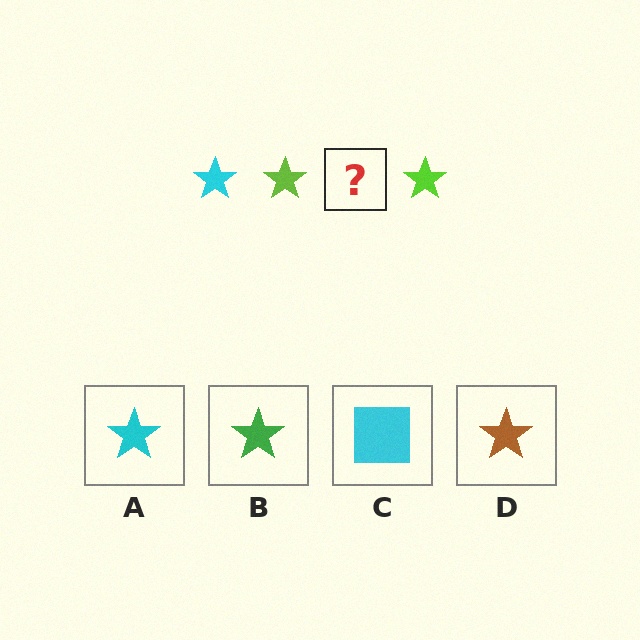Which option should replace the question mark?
Option A.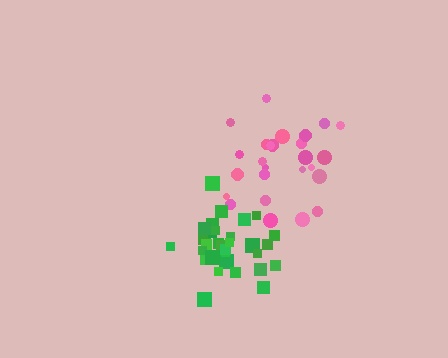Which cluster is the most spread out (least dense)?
Green.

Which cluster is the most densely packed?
Pink.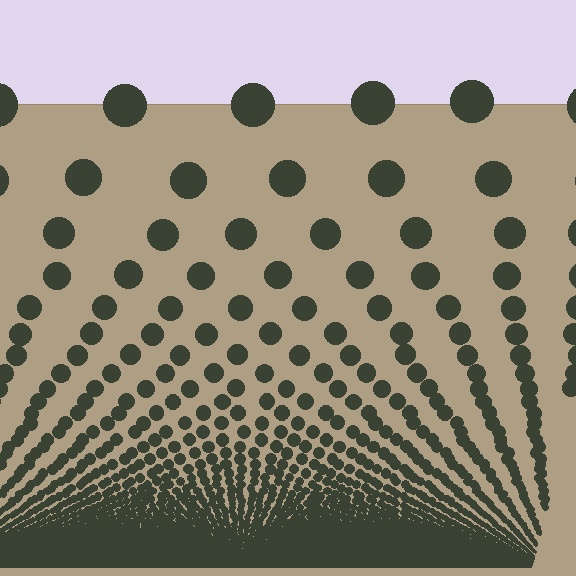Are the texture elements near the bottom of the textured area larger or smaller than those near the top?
Smaller. The gradient is inverted — elements near the bottom are smaller and denser.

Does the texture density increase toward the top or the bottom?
Density increases toward the bottom.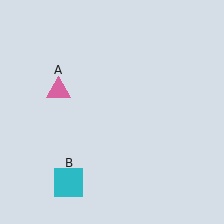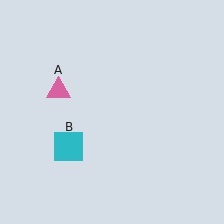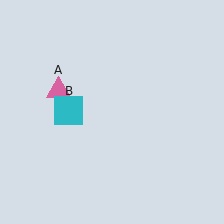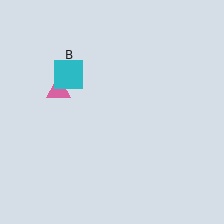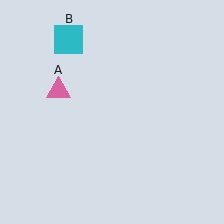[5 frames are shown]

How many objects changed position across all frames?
1 object changed position: cyan square (object B).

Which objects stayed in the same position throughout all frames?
Pink triangle (object A) remained stationary.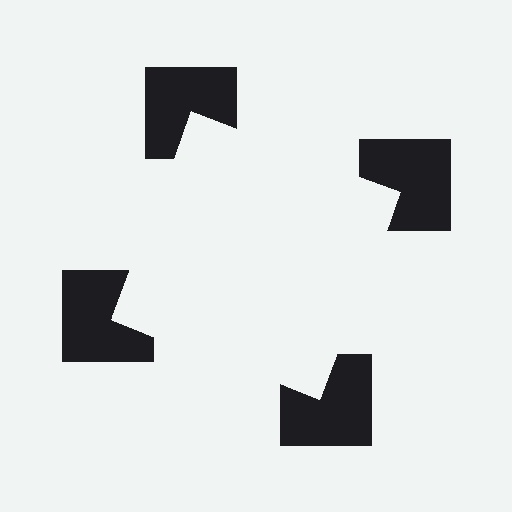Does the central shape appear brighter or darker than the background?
It typically appears slightly brighter than the background, even though no actual brightness change is drawn.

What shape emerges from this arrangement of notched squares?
An illusory square — its edges are inferred from the aligned wedge cuts in the notched squares, not physically drawn.